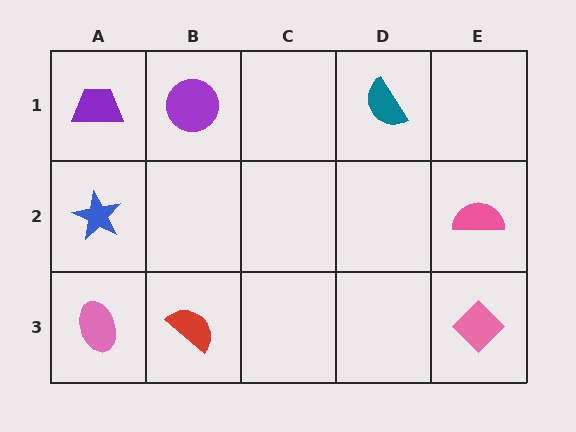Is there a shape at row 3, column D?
No, that cell is empty.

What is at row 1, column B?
A purple circle.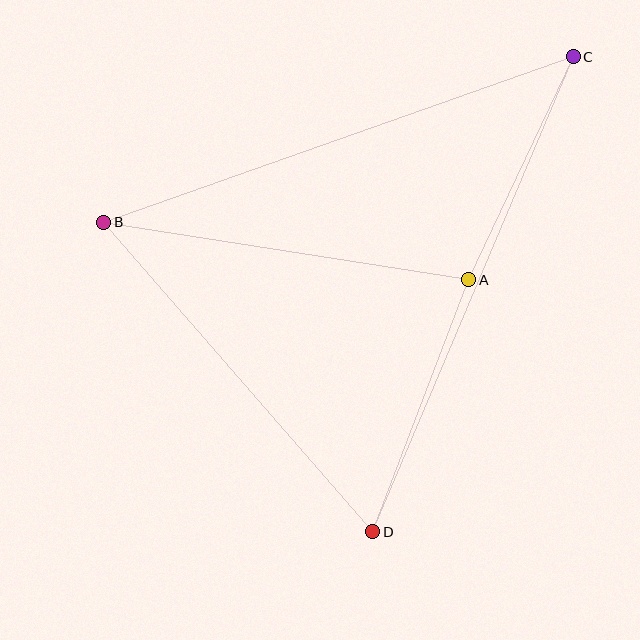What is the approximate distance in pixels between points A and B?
The distance between A and B is approximately 369 pixels.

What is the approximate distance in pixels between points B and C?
The distance between B and C is approximately 498 pixels.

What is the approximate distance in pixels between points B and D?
The distance between B and D is approximately 410 pixels.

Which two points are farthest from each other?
Points C and D are farthest from each other.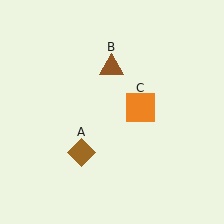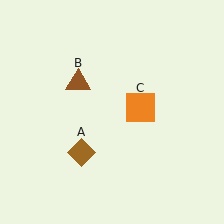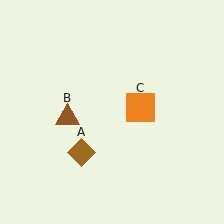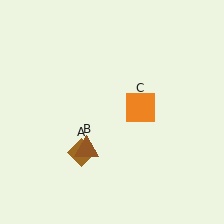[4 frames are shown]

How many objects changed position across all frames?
1 object changed position: brown triangle (object B).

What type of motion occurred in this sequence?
The brown triangle (object B) rotated counterclockwise around the center of the scene.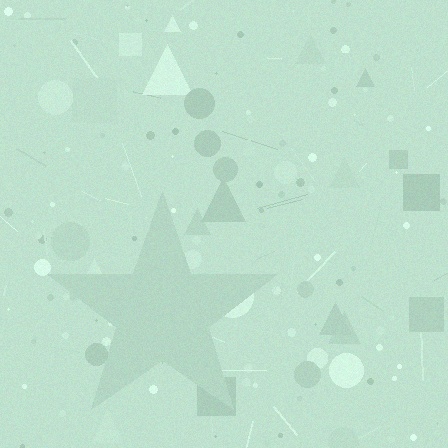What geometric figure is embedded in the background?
A star is embedded in the background.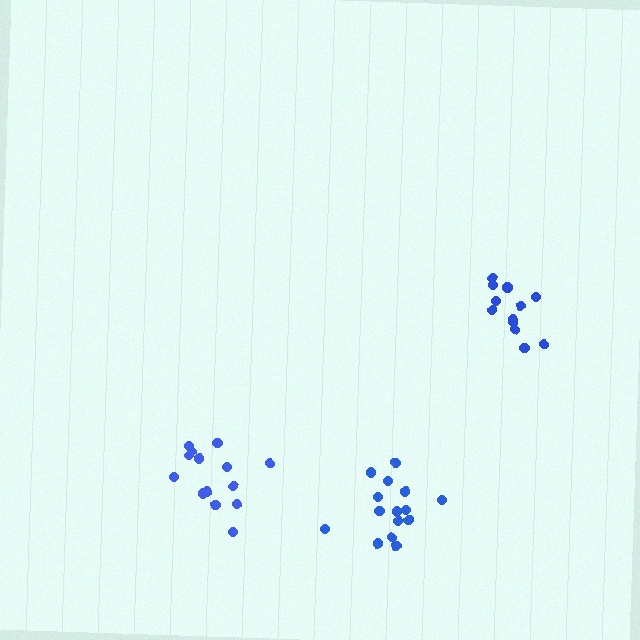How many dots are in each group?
Group 1: 12 dots, Group 2: 14 dots, Group 3: 15 dots (41 total).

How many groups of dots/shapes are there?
There are 3 groups.